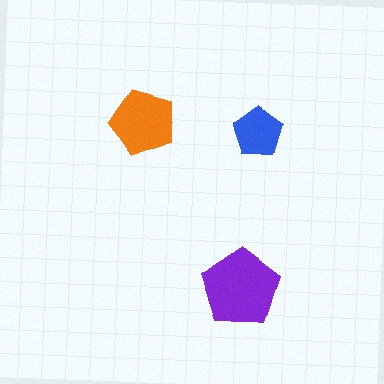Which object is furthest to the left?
The orange pentagon is leftmost.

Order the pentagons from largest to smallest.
the purple one, the orange one, the blue one.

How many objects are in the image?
There are 3 objects in the image.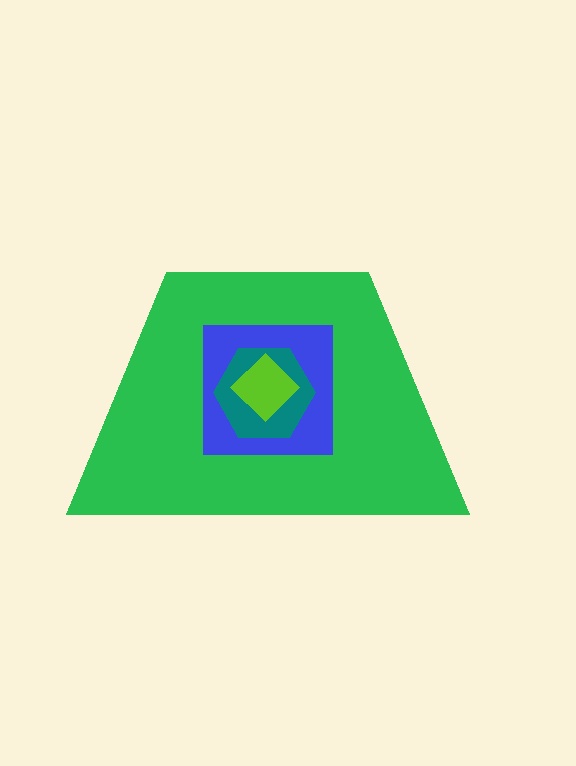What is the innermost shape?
The lime diamond.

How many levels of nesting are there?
4.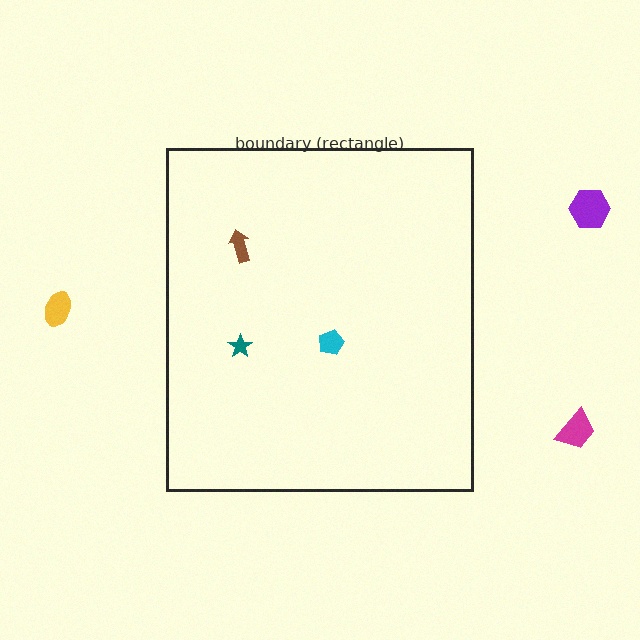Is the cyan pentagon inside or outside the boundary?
Inside.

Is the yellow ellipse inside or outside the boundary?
Outside.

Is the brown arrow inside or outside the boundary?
Inside.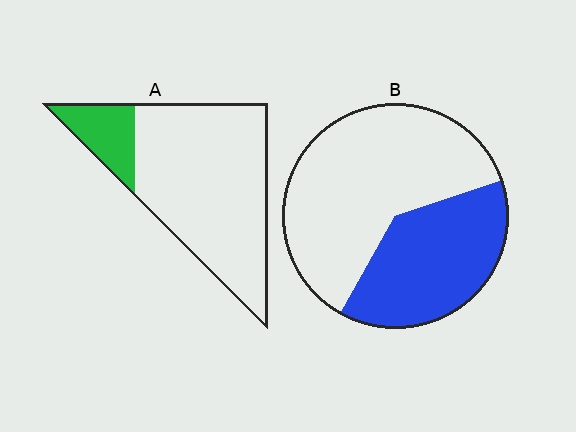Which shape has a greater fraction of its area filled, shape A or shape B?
Shape B.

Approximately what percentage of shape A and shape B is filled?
A is approximately 15% and B is approximately 40%.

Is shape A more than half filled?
No.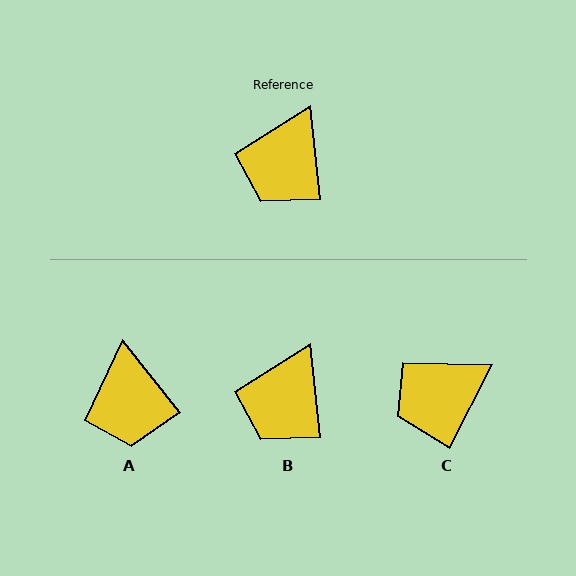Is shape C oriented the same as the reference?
No, it is off by about 33 degrees.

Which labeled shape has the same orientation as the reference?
B.